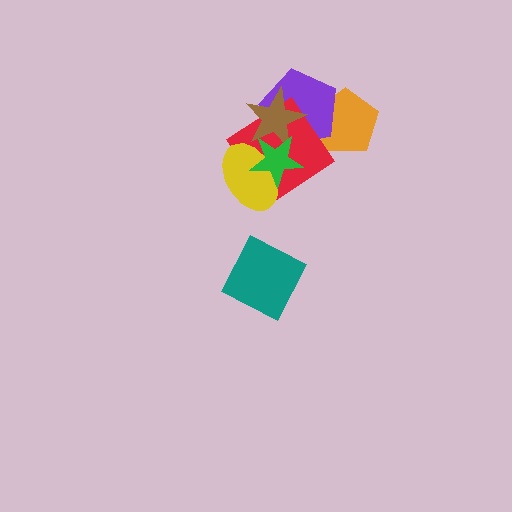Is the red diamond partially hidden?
Yes, it is partially covered by another shape.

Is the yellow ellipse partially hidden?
Yes, it is partially covered by another shape.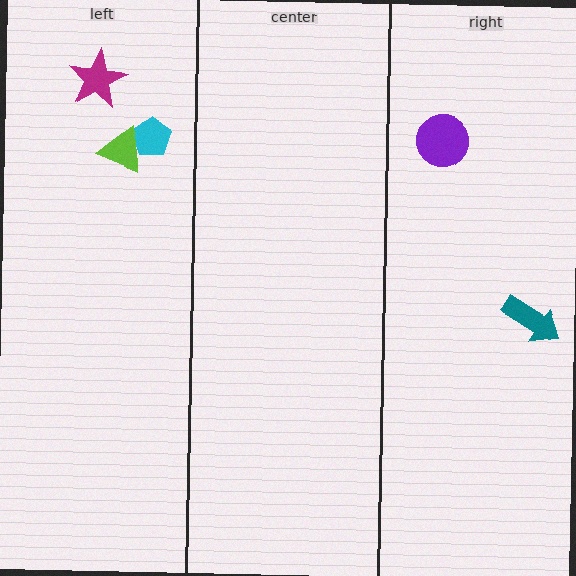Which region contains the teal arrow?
The right region.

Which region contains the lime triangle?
The left region.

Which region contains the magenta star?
The left region.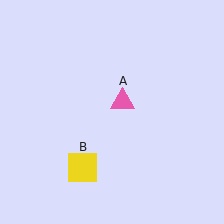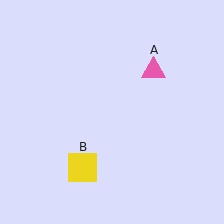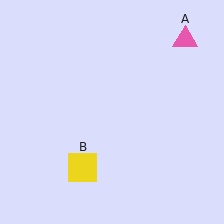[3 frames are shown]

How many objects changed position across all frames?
1 object changed position: pink triangle (object A).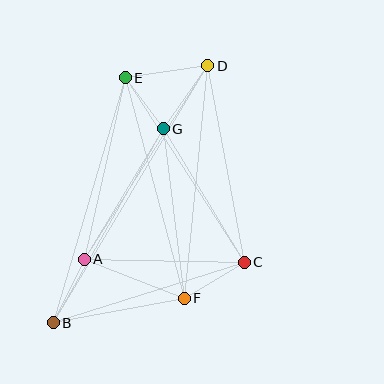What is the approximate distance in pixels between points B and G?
The distance between B and G is approximately 223 pixels.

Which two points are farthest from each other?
Points B and D are farthest from each other.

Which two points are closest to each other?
Points E and G are closest to each other.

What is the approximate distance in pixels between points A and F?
The distance between A and F is approximately 107 pixels.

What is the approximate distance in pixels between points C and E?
The distance between C and E is approximately 219 pixels.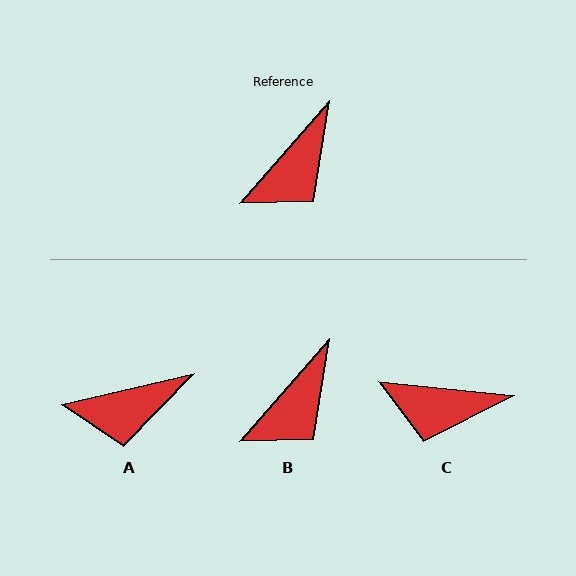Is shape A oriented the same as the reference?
No, it is off by about 36 degrees.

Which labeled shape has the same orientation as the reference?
B.